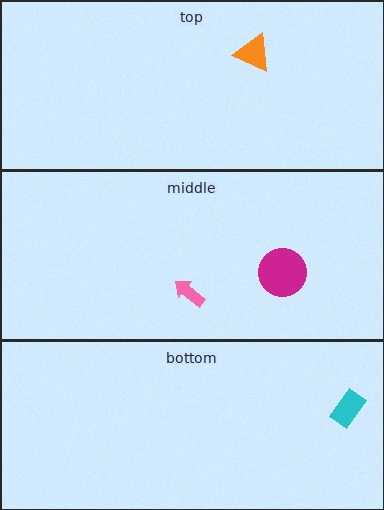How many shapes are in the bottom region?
1.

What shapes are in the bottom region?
The cyan rectangle.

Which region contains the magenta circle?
The middle region.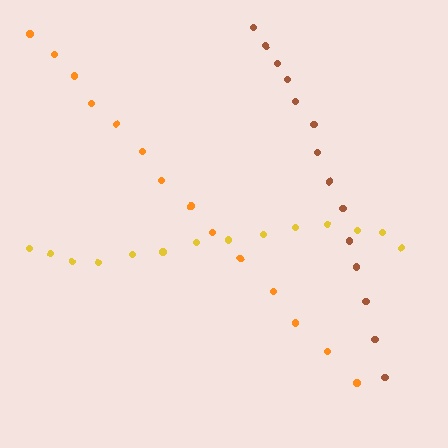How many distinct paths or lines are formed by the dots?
There are 3 distinct paths.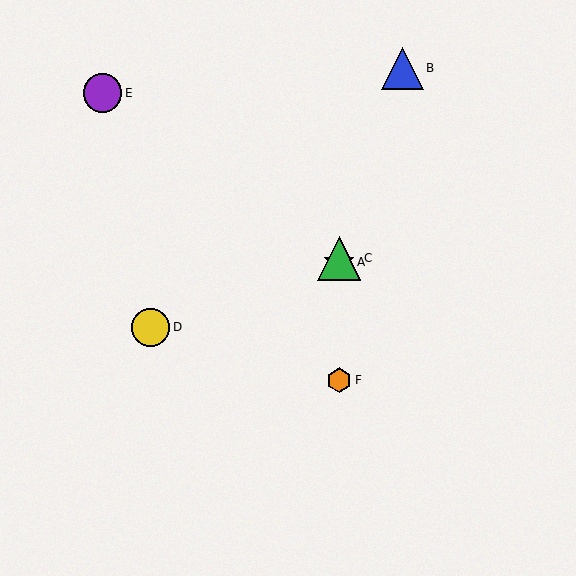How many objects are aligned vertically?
3 objects (A, C, F) are aligned vertically.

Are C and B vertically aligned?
No, C is at x≈339 and B is at x≈402.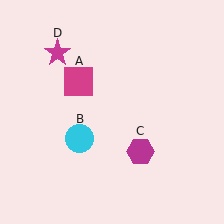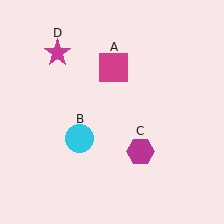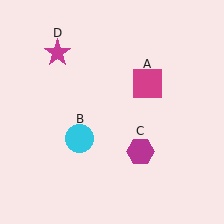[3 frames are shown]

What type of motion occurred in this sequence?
The magenta square (object A) rotated clockwise around the center of the scene.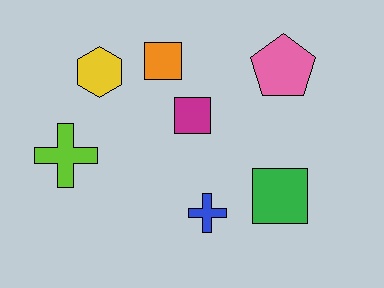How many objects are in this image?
There are 7 objects.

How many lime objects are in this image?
There is 1 lime object.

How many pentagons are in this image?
There is 1 pentagon.